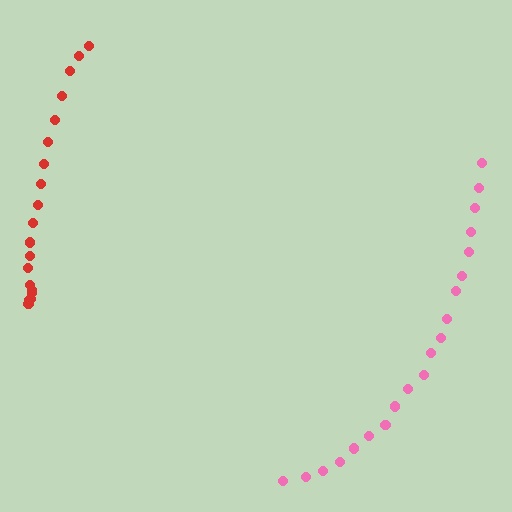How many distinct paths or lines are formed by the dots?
There are 2 distinct paths.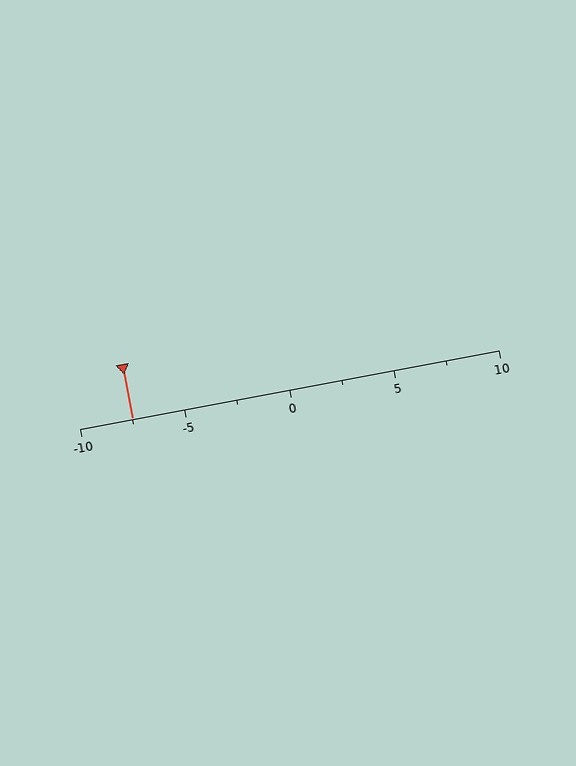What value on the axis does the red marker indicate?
The marker indicates approximately -7.5.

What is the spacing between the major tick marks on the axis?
The major ticks are spaced 5 apart.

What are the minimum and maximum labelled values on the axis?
The axis runs from -10 to 10.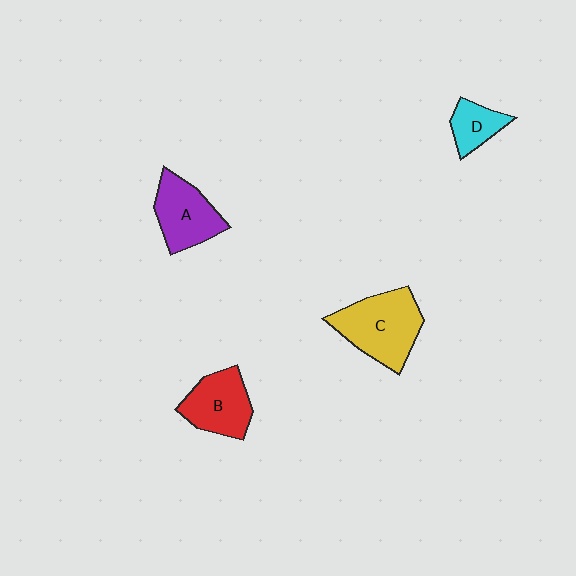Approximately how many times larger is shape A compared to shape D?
Approximately 1.8 times.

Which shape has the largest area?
Shape C (yellow).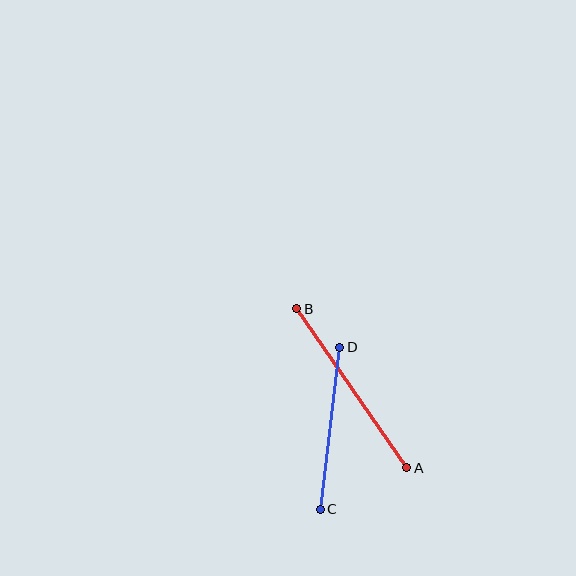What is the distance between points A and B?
The distance is approximately 193 pixels.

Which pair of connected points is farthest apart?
Points A and B are farthest apart.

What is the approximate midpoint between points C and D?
The midpoint is at approximately (330, 428) pixels.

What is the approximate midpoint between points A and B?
The midpoint is at approximately (352, 388) pixels.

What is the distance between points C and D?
The distance is approximately 163 pixels.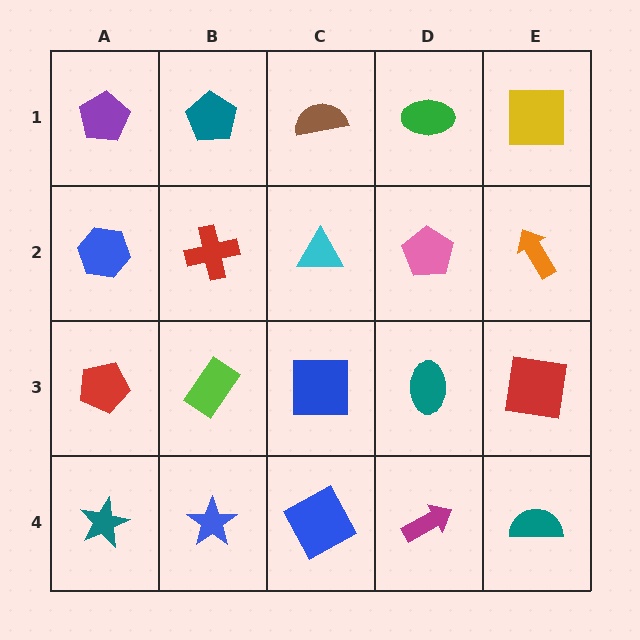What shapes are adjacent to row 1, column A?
A blue hexagon (row 2, column A), a teal pentagon (row 1, column B).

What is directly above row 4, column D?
A teal ellipse.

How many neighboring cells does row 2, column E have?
3.